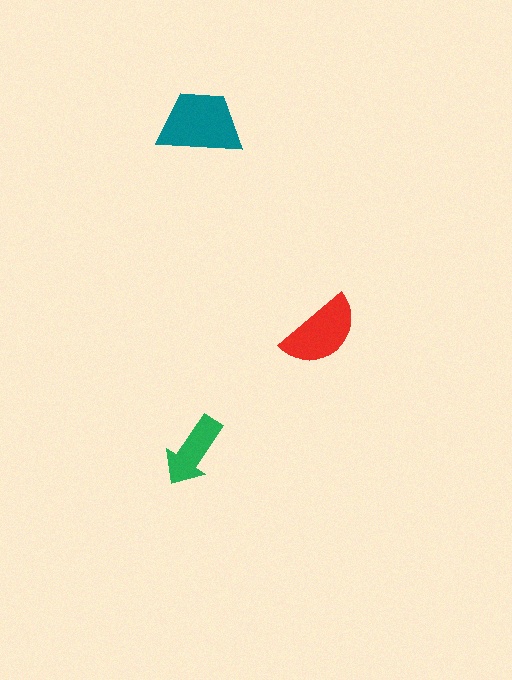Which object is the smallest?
The green arrow.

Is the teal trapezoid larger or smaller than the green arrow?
Larger.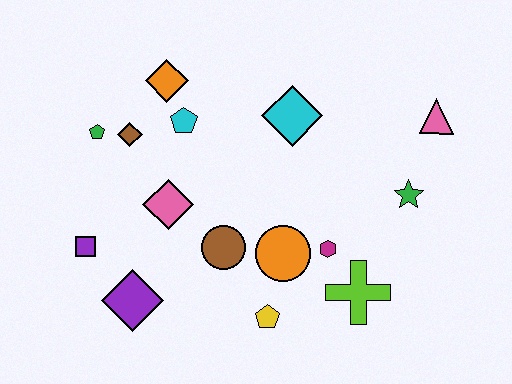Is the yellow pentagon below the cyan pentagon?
Yes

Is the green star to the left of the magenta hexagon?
No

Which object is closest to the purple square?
The purple diamond is closest to the purple square.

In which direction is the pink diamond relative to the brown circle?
The pink diamond is to the left of the brown circle.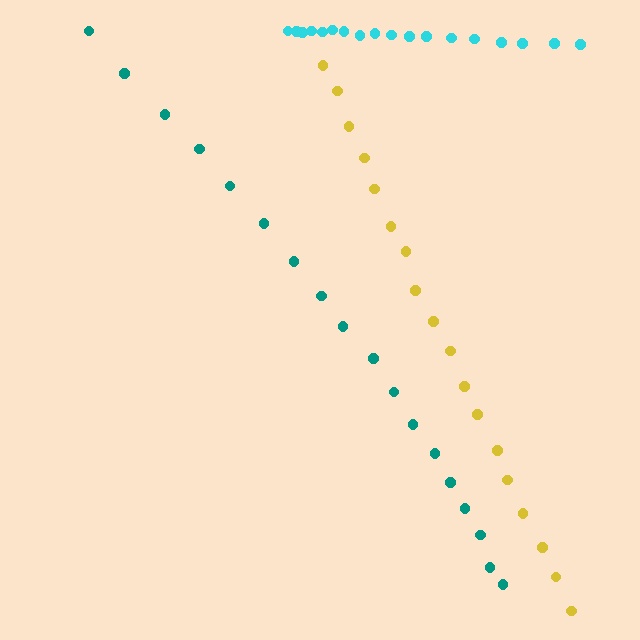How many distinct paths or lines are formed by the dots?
There are 3 distinct paths.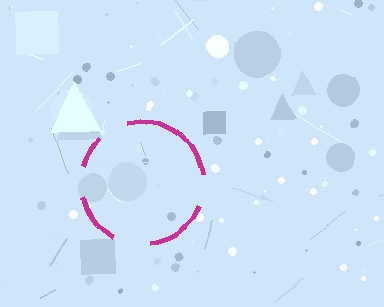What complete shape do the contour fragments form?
The contour fragments form a circle.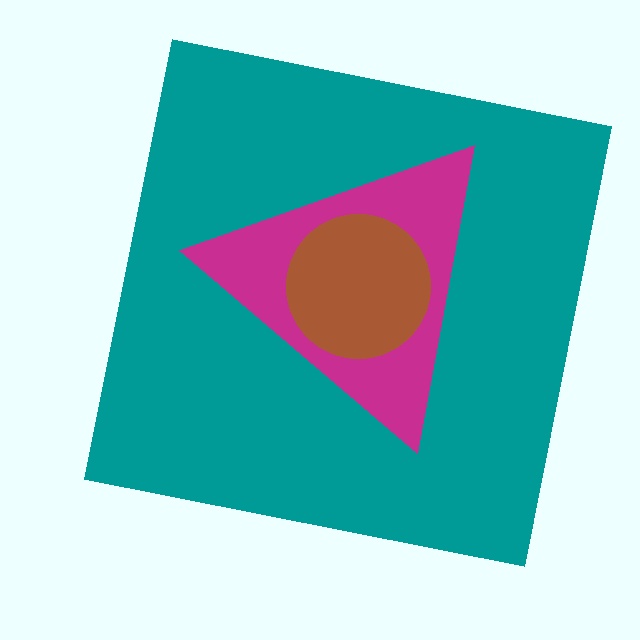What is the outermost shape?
The teal square.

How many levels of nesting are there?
3.